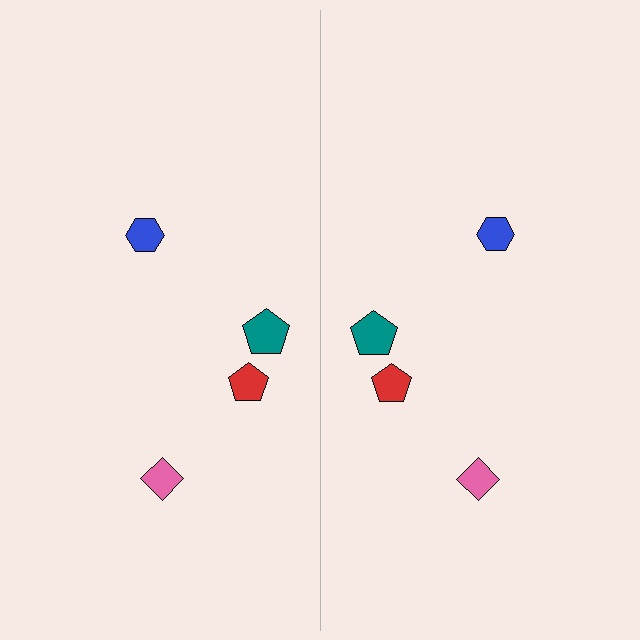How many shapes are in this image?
There are 8 shapes in this image.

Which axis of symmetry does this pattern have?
The pattern has a vertical axis of symmetry running through the center of the image.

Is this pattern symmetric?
Yes, this pattern has bilateral (reflection) symmetry.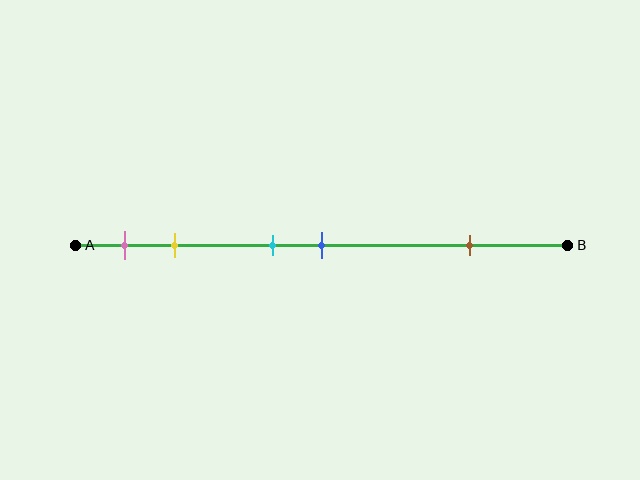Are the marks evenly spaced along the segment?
No, the marks are not evenly spaced.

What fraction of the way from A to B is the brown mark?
The brown mark is approximately 80% (0.8) of the way from A to B.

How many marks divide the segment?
There are 5 marks dividing the segment.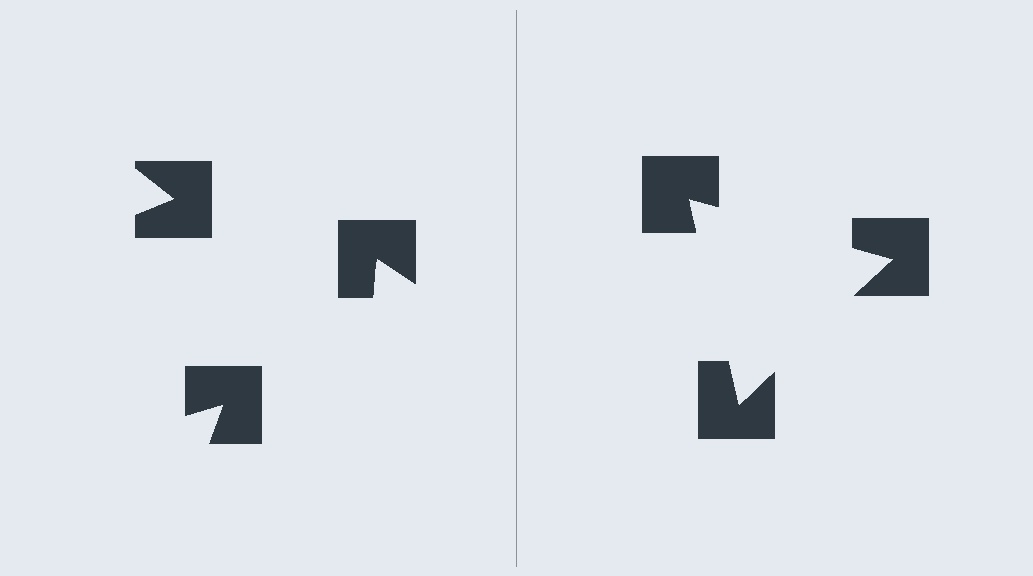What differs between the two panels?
The notched squares are positioned identically on both sides; only the wedge orientations differ. On the right they align to a triangle; on the left they are misaligned.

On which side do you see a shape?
An illusory triangle appears on the right side. On the left side the wedge cuts are rotated, so no coherent shape forms.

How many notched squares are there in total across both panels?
6 — 3 on each side.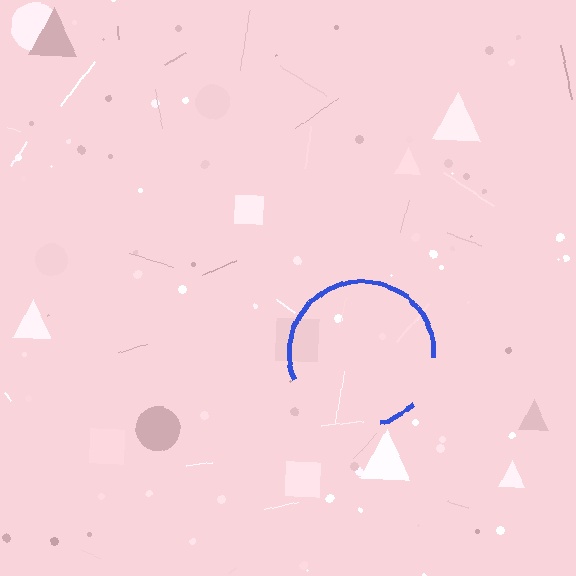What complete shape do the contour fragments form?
The contour fragments form a circle.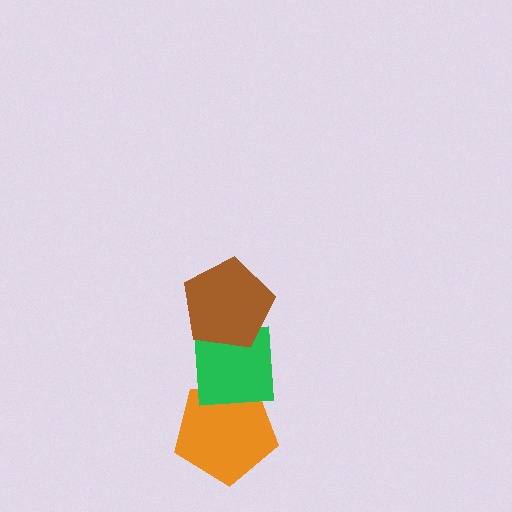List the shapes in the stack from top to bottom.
From top to bottom: the brown pentagon, the green square, the orange pentagon.